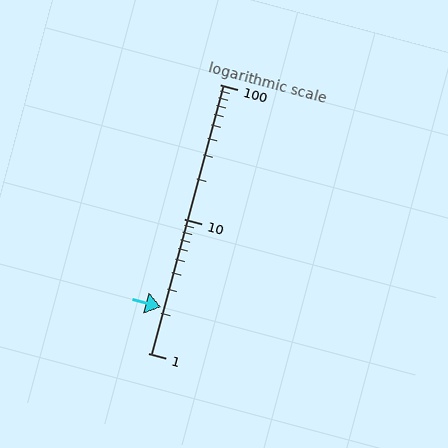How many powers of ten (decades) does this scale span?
The scale spans 2 decades, from 1 to 100.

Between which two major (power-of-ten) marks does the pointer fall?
The pointer is between 1 and 10.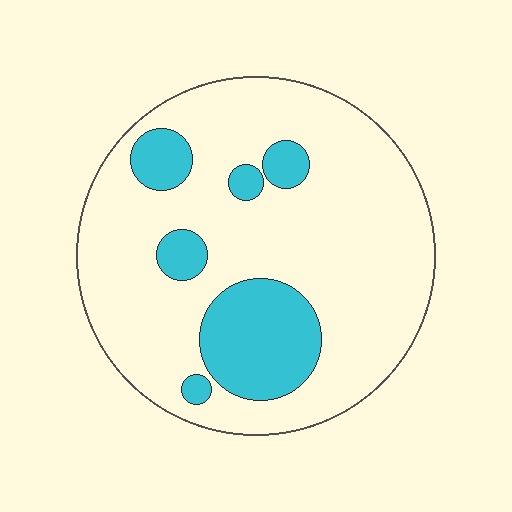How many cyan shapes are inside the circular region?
6.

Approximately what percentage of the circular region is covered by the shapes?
Approximately 20%.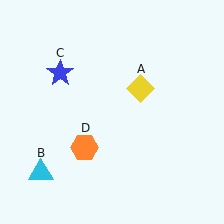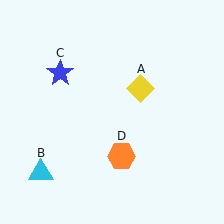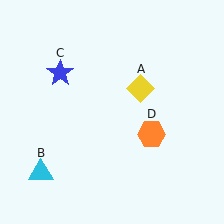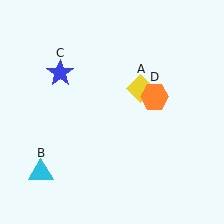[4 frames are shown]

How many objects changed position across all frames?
1 object changed position: orange hexagon (object D).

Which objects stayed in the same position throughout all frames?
Yellow diamond (object A) and cyan triangle (object B) and blue star (object C) remained stationary.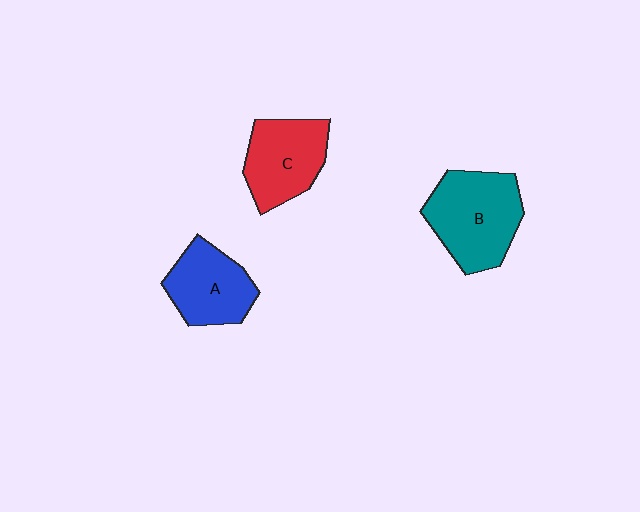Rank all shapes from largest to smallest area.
From largest to smallest: B (teal), C (red), A (blue).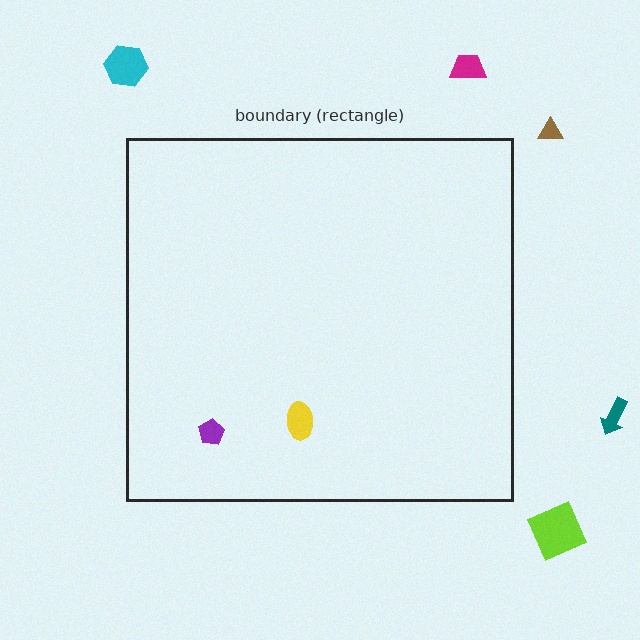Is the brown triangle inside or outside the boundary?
Outside.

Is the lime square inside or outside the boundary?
Outside.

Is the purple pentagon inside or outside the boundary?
Inside.